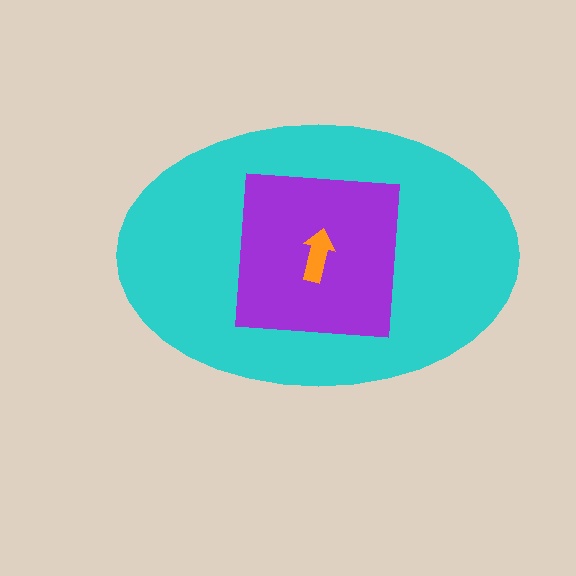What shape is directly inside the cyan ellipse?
The purple square.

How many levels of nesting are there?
3.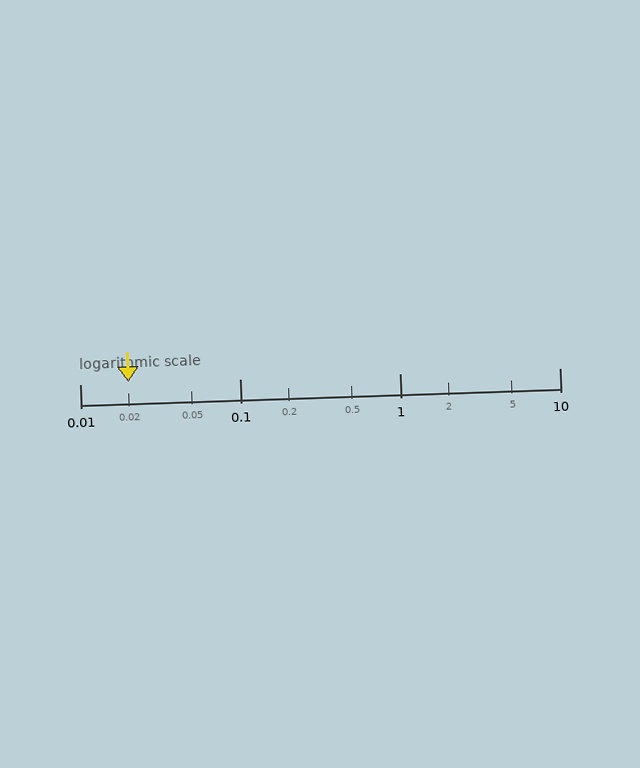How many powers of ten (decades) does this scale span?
The scale spans 3 decades, from 0.01 to 10.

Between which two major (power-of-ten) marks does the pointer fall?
The pointer is between 0.01 and 0.1.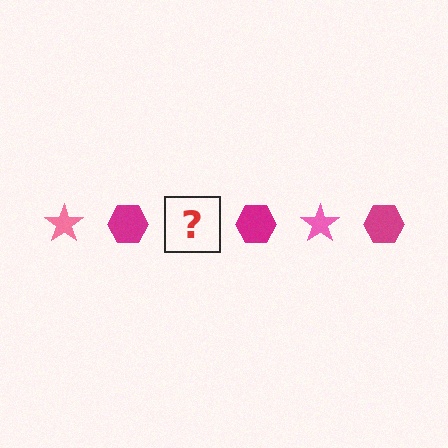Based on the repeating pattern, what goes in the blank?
The blank should be a pink star.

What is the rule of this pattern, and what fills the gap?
The rule is that the pattern alternates between pink star and magenta hexagon. The gap should be filled with a pink star.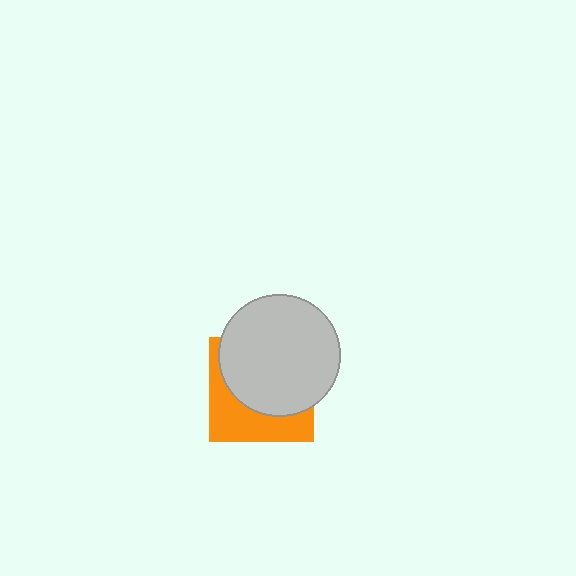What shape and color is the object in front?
The object in front is a light gray circle.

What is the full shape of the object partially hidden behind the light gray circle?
The partially hidden object is an orange square.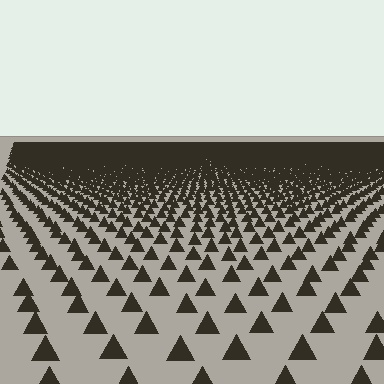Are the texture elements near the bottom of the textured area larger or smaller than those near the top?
Larger. Near the bottom, elements are closer to the viewer and appear at a bigger on-screen size.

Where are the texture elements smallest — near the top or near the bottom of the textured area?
Near the top.